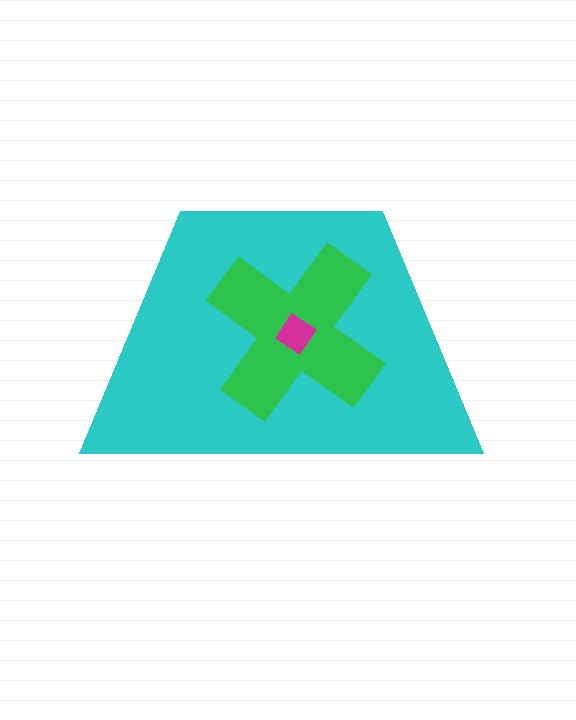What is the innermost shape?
The magenta diamond.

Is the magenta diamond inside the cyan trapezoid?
Yes.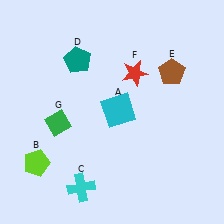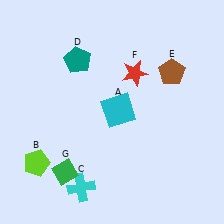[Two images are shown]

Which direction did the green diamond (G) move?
The green diamond (G) moved down.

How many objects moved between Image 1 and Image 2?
1 object moved between the two images.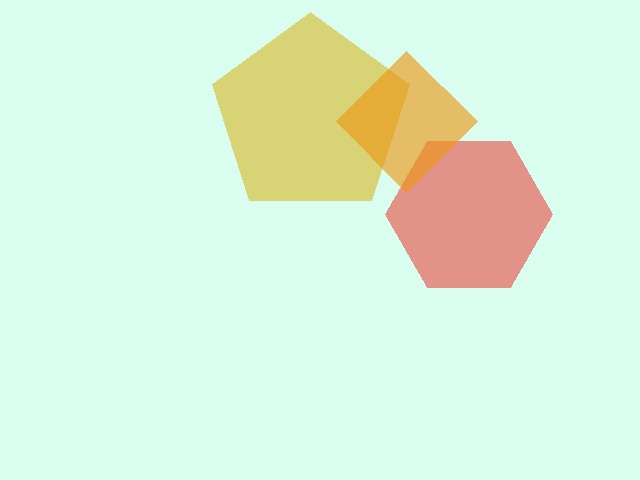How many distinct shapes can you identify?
There are 3 distinct shapes: a red hexagon, a yellow pentagon, an orange diamond.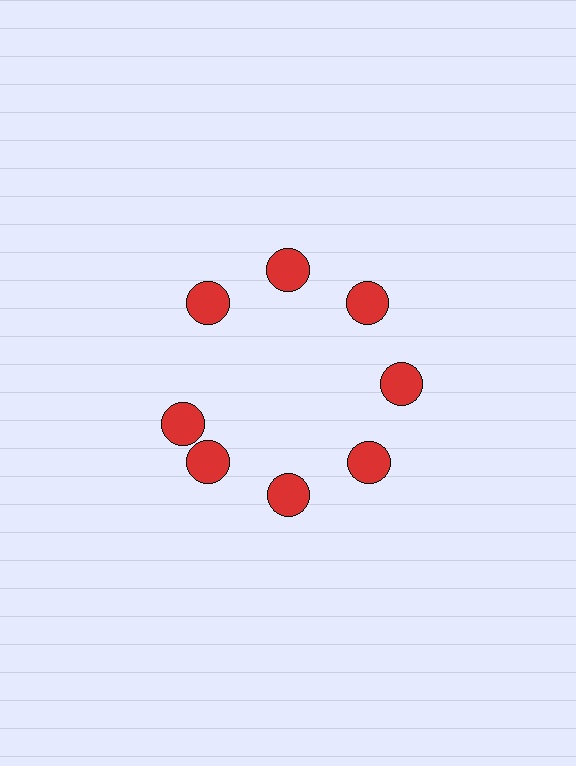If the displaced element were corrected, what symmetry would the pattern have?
It would have 8-fold rotational symmetry — the pattern would map onto itself every 45 degrees.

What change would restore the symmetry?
The symmetry would be restored by rotating it back into even spacing with its neighbors so that all 8 circles sit at equal angles and equal distance from the center.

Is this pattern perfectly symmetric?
No. The 8 red circles are arranged in a ring, but one element near the 9 o'clock position is rotated out of alignment along the ring, breaking the 8-fold rotational symmetry.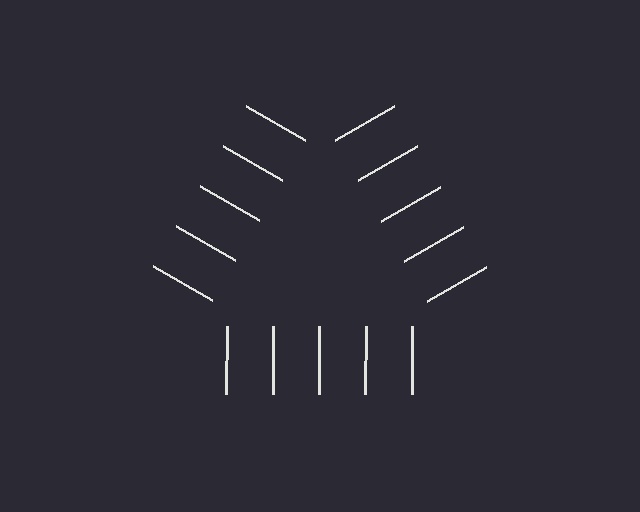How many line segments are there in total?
15 — 5 along each of the 3 edges.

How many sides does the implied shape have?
3 sides — the line-ends trace a triangle.